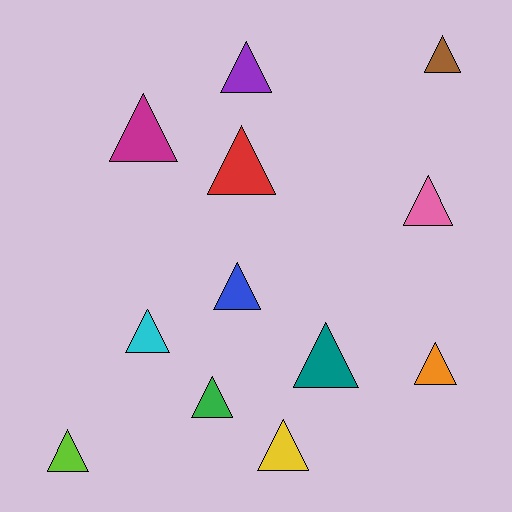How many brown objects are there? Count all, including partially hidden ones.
There is 1 brown object.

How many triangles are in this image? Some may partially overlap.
There are 12 triangles.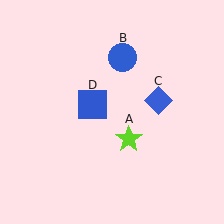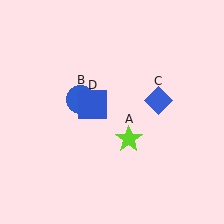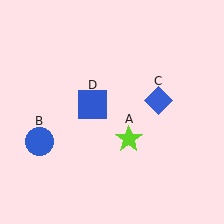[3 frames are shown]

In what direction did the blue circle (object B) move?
The blue circle (object B) moved down and to the left.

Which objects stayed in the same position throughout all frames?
Lime star (object A) and blue diamond (object C) and blue square (object D) remained stationary.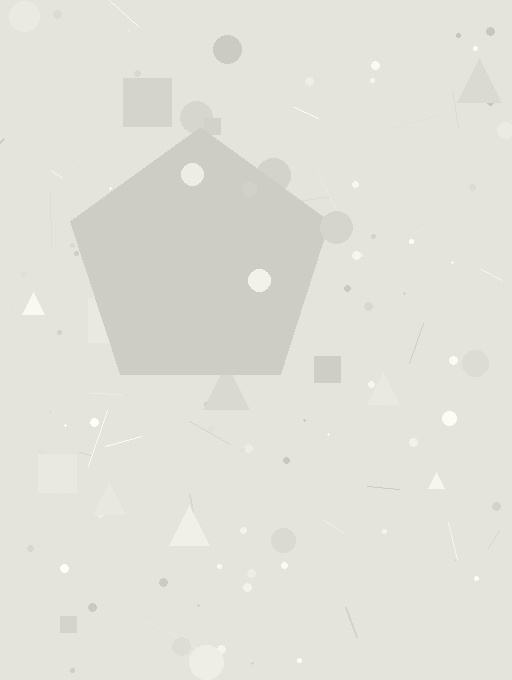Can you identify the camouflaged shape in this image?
The camouflaged shape is a pentagon.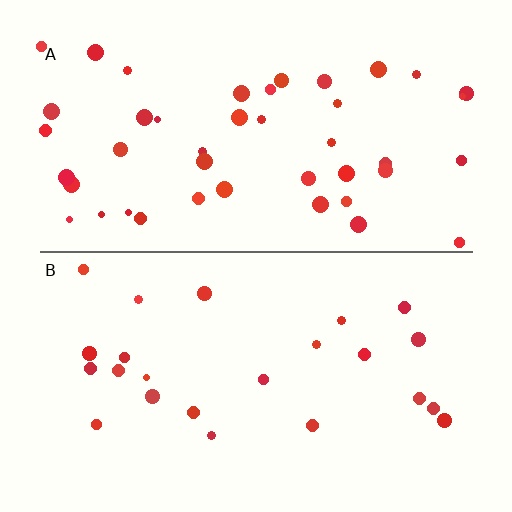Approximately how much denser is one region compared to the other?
Approximately 1.9× — region A over region B.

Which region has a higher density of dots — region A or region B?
A (the top).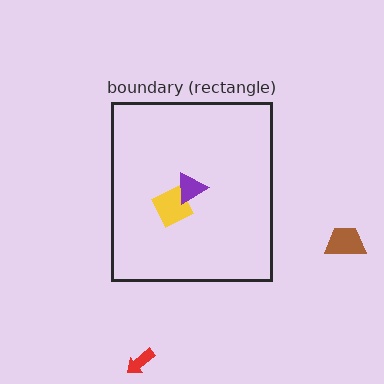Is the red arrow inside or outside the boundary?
Outside.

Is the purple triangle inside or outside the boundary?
Inside.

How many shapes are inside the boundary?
2 inside, 2 outside.